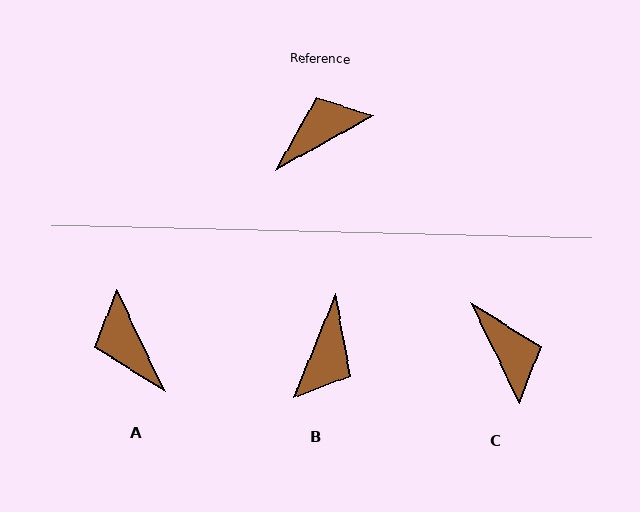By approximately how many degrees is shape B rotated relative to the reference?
Approximately 141 degrees clockwise.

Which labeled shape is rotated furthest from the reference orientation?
B, about 141 degrees away.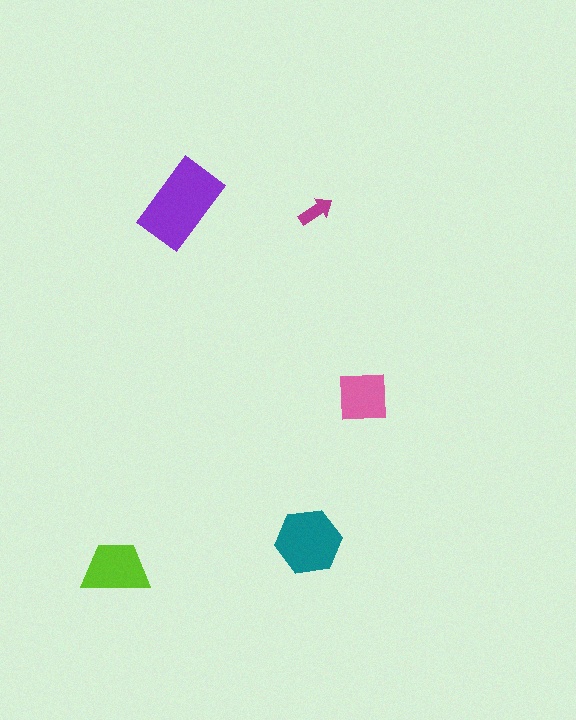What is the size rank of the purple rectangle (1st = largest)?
1st.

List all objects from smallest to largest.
The magenta arrow, the pink square, the lime trapezoid, the teal hexagon, the purple rectangle.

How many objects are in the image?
There are 5 objects in the image.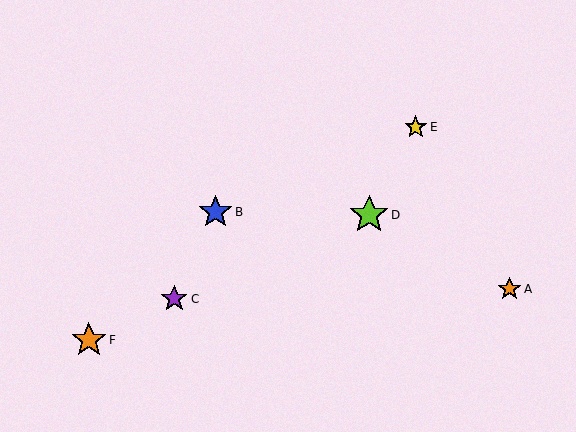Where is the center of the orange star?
The center of the orange star is at (89, 340).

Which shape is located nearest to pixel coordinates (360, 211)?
The lime star (labeled D) at (369, 215) is nearest to that location.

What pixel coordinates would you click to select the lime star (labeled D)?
Click at (369, 215) to select the lime star D.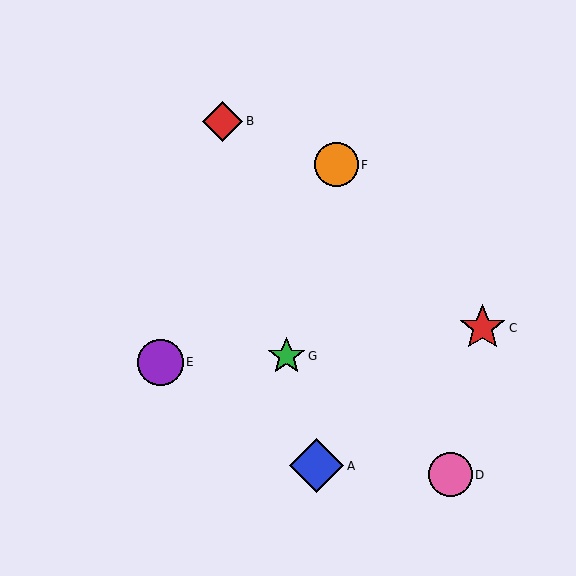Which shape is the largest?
The blue diamond (labeled A) is the largest.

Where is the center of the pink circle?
The center of the pink circle is at (450, 475).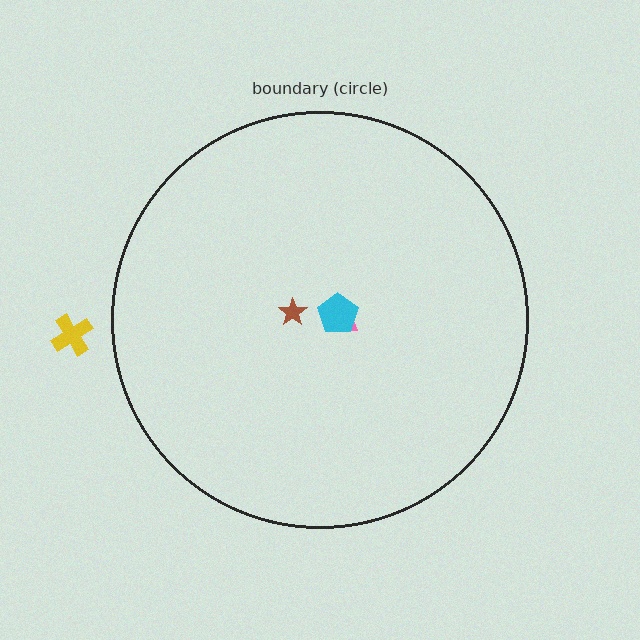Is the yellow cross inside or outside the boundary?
Outside.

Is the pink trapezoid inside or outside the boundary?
Inside.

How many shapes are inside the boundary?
3 inside, 1 outside.